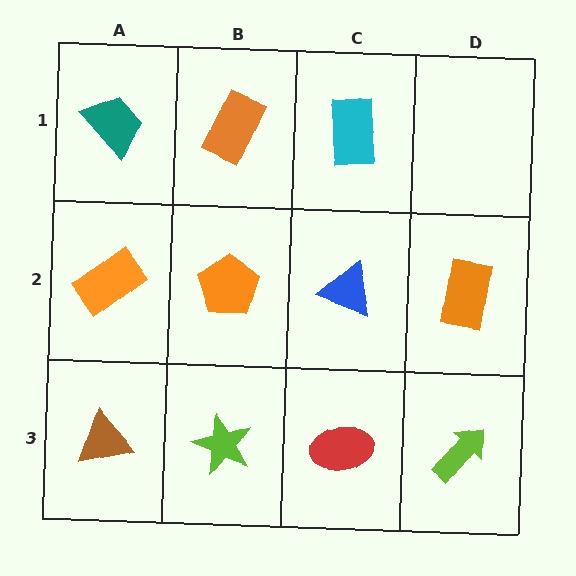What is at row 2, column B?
An orange pentagon.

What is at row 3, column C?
A red ellipse.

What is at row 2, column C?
A blue triangle.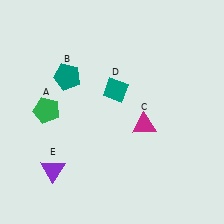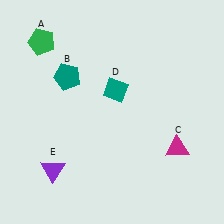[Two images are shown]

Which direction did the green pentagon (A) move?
The green pentagon (A) moved up.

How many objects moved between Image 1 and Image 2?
2 objects moved between the two images.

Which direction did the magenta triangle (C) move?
The magenta triangle (C) moved right.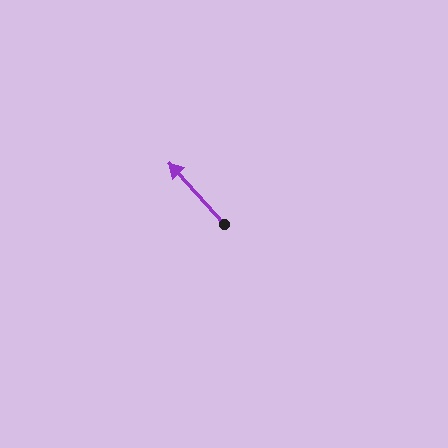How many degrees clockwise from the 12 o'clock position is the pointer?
Approximately 318 degrees.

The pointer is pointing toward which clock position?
Roughly 11 o'clock.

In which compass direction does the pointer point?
Northwest.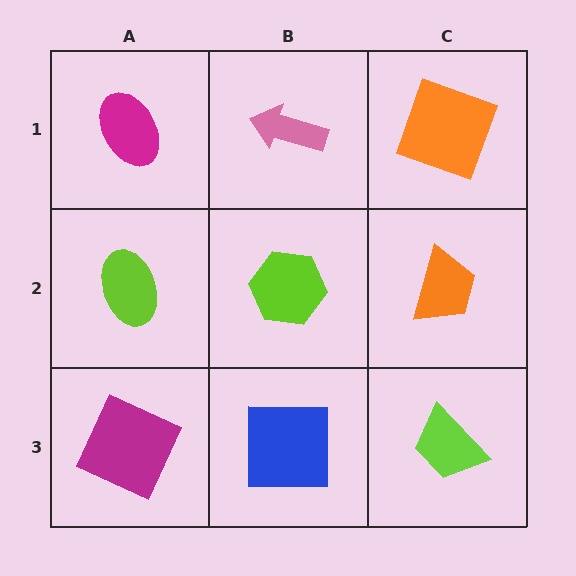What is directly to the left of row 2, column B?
A lime ellipse.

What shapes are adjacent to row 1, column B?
A lime hexagon (row 2, column B), a magenta ellipse (row 1, column A), an orange square (row 1, column C).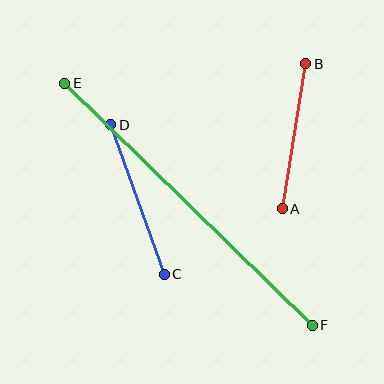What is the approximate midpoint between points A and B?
The midpoint is at approximately (294, 136) pixels.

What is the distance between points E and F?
The distance is approximately 346 pixels.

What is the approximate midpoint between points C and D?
The midpoint is at approximately (138, 200) pixels.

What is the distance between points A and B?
The distance is approximately 147 pixels.